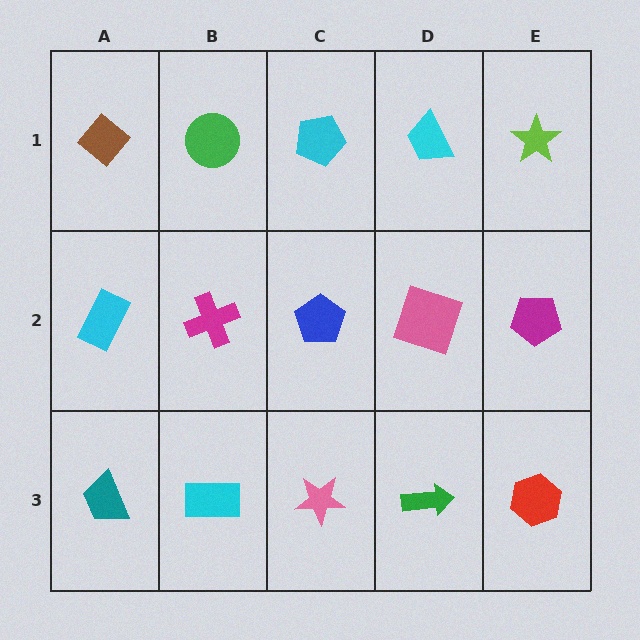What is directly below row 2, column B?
A cyan rectangle.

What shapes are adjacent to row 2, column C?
A cyan pentagon (row 1, column C), a pink star (row 3, column C), a magenta cross (row 2, column B), a pink square (row 2, column D).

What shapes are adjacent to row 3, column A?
A cyan rectangle (row 2, column A), a cyan rectangle (row 3, column B).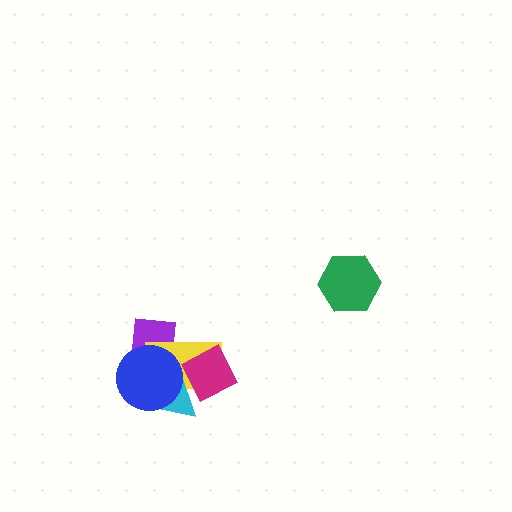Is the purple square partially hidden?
Yes, it is partially covered by another shape.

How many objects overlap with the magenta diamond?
2 objects overlap with the magenta diamond.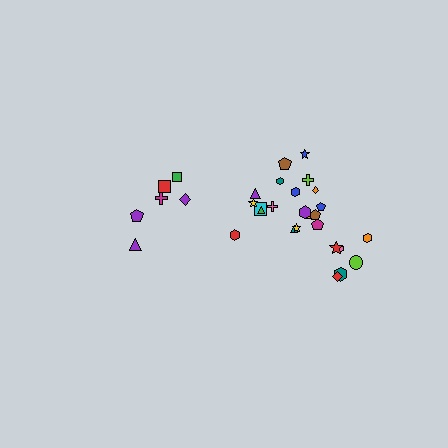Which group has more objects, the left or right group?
The right group.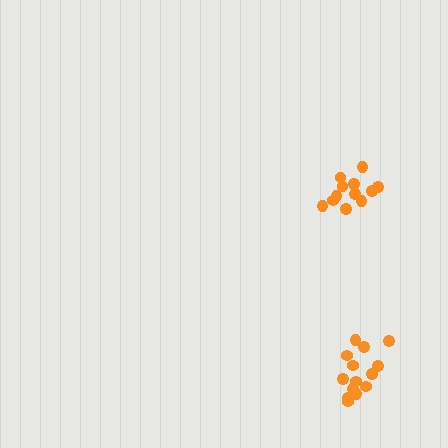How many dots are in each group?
Group 1: 12 dots, Group 2: 14 dots (26 total).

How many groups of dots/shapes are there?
There are 2 groups.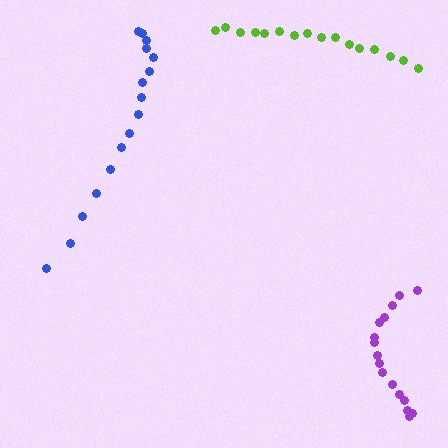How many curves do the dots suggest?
There are 3 distinct paths.